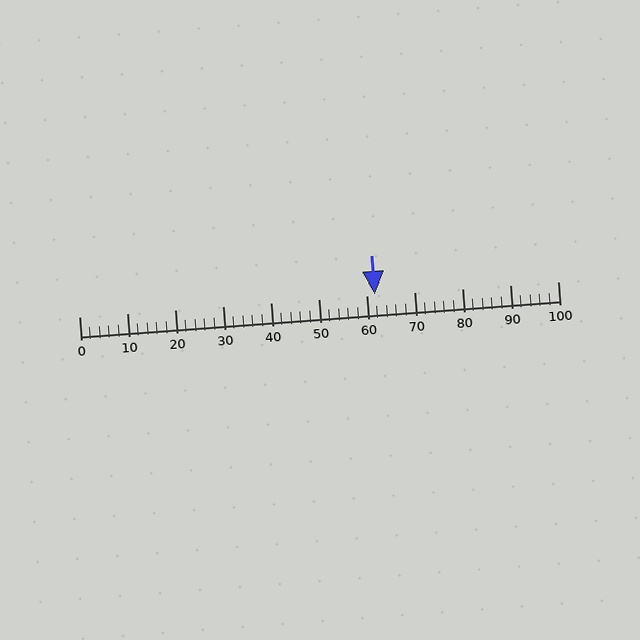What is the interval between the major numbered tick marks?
The major tick marks are spaced 10 units apart.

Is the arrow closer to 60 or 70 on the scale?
The arrow is closer to 60.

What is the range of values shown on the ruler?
The ruler shows values from 0 to 100.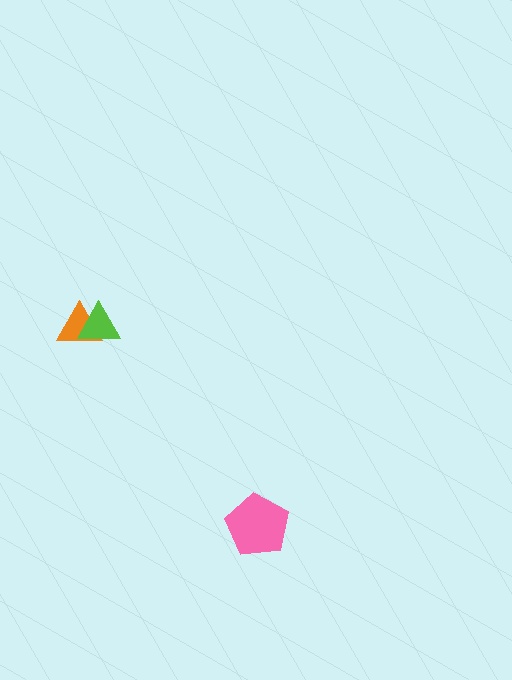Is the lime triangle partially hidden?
No, no other shape covers it.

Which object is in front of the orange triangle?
The lime triangle is in front of the orange triangle.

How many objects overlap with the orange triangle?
1 object overlaps with the orange triangle.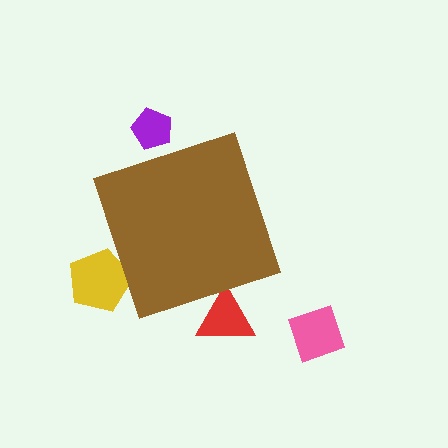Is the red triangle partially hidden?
Yes, the red triangle is partially hidden behind the brown diamond.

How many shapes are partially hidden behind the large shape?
3 shapes are partially hidden.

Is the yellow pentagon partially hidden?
Yes, the yellow pentagon is partially hidden behind the brown diamond.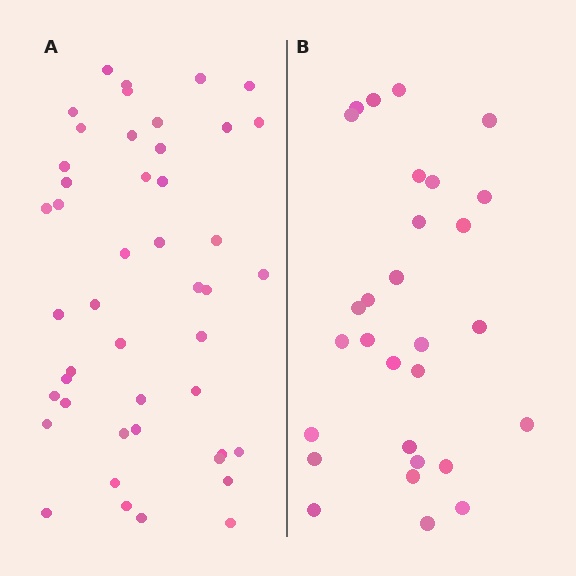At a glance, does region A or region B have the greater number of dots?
Region A (the left region) has more dots.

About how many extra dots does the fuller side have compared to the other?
Region A has approximately 15 more dots than region B.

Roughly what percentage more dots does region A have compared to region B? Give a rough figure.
About 60% more.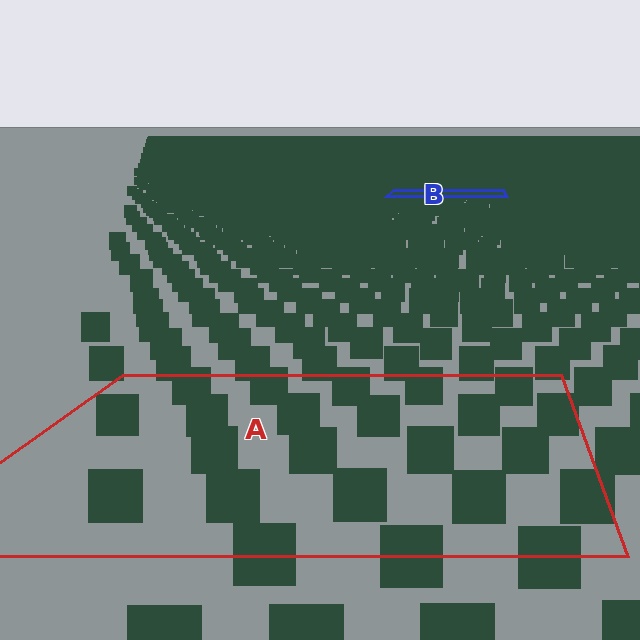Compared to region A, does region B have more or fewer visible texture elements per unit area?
Region B has more texture elements per unit area — they are packed more densely because it is farther away.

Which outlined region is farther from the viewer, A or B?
Region B is farther from the viewer — the texture elements inside it appear smaller and more densely packed.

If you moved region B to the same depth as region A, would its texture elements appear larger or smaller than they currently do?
They would appear larger. At a closer depth, the same texture elements are projected at a bigger on-screen size.